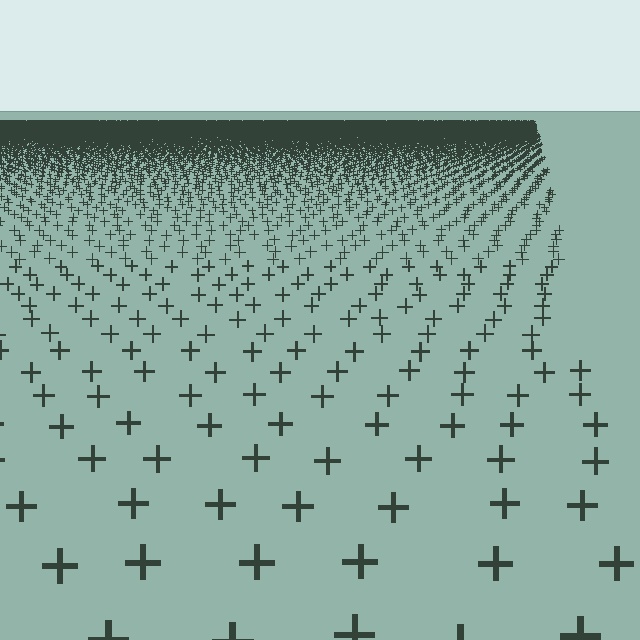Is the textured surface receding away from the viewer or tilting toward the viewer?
The surface is receding away from the viewer. Texture elements get smaller and denser toward the top.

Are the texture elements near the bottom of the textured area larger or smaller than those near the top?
Larger. Near the bottom, elements are closer to the viewer and appear at a bigger on-screen size.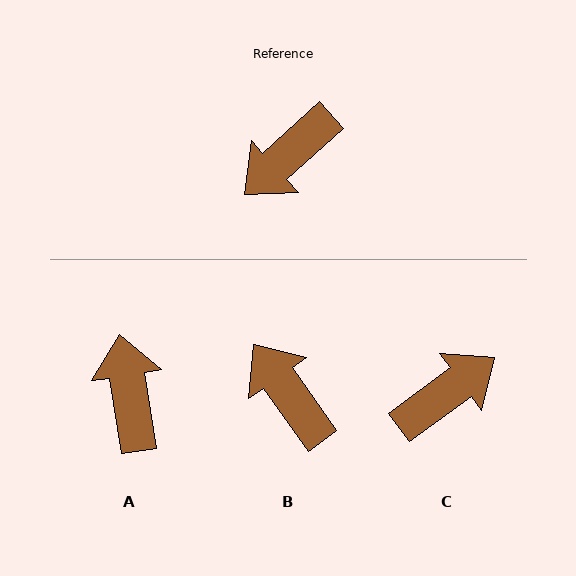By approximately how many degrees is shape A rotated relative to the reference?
Approximately 123 degrees clockwise.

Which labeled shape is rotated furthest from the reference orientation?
C, about 174 degrees away.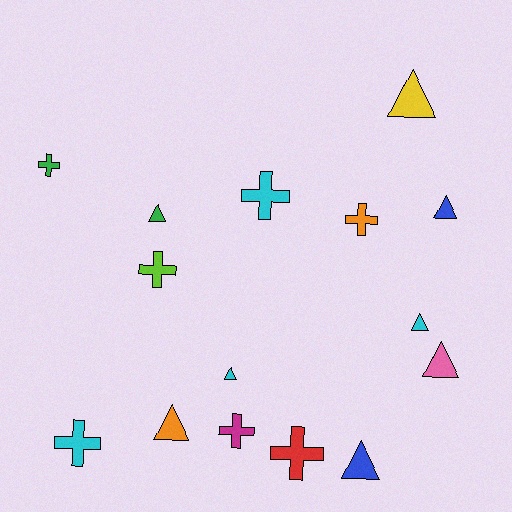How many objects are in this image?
There are 15 objects.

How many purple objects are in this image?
There are no purple objects.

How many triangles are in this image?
There are 8 triangles.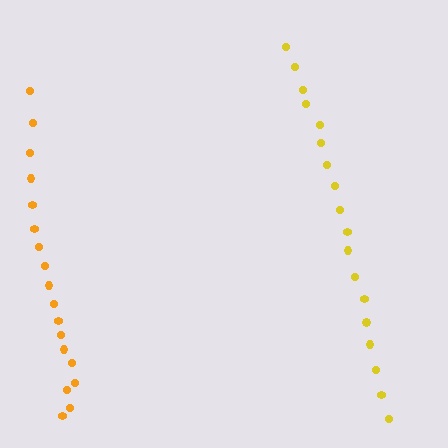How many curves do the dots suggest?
There are 2 distinct paths.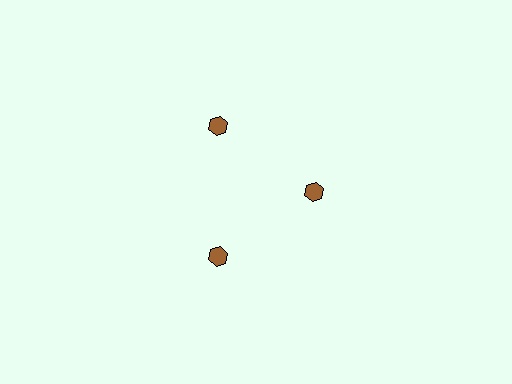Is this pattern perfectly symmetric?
No. The 3 brown hexagons are arranged in a ring, but one element near the 3 o'clock position is pulled inward toward the center, breaking the 3-fold rotational symmetry.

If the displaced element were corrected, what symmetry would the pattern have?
It would have 3-fold rotational symmetry — the pattern would map onto itself every 120 degrees.